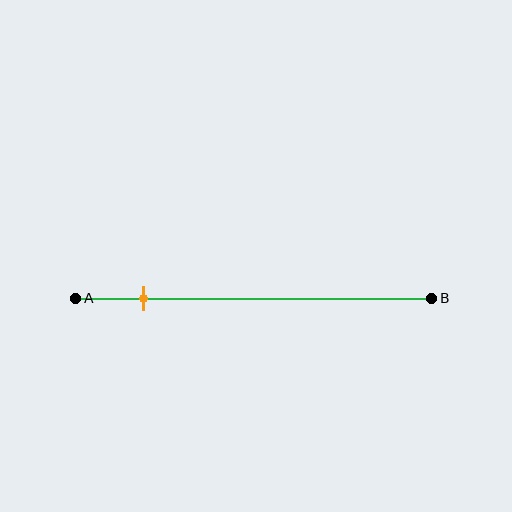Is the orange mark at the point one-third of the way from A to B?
No, the mark is at about 20% from A, not at the 33% one-third point.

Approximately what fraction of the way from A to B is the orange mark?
The orange mark is approximately 20% of the way from A to B.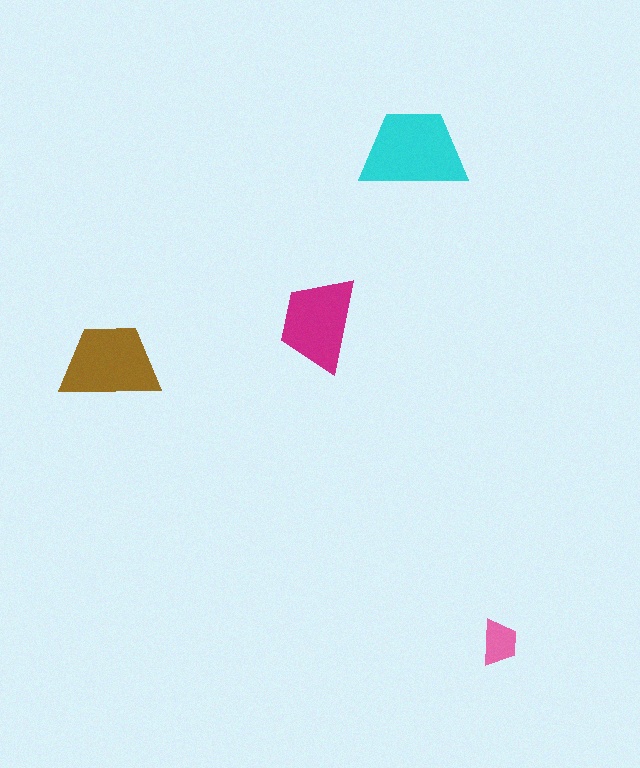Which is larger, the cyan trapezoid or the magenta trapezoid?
The cyan one.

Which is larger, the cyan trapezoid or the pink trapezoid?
The cyan one.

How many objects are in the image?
There are 4 objects in the image.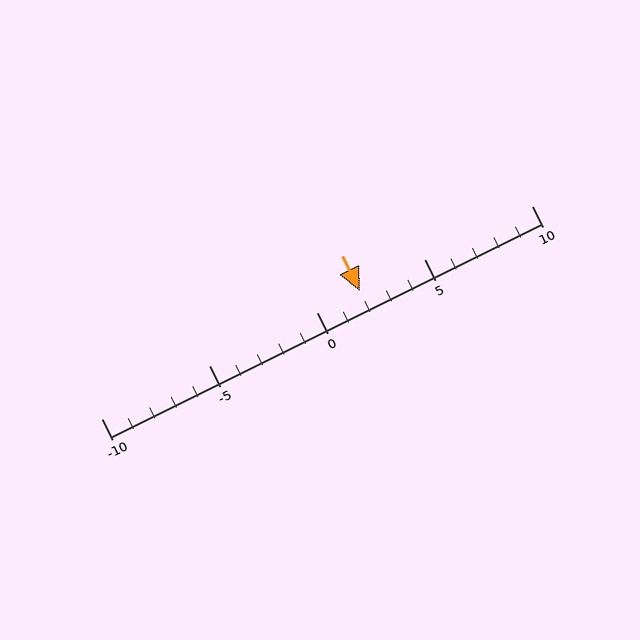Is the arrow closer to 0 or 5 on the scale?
The arrow is closer to 0.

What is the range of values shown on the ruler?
The ruler shows values from -10 to 10.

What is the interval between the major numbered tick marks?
The major tick marks are spaced 5 units apart.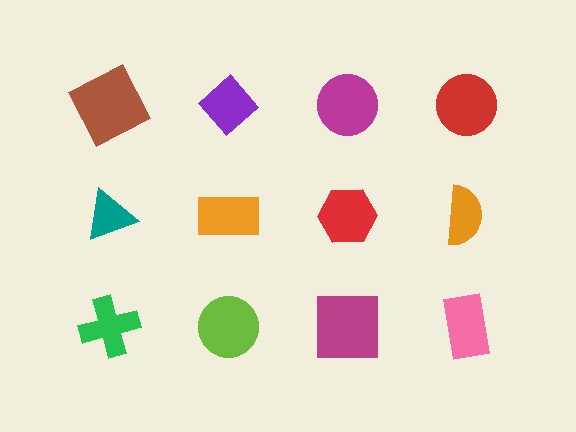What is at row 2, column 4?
An orange semicircle.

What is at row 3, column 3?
A magenta square.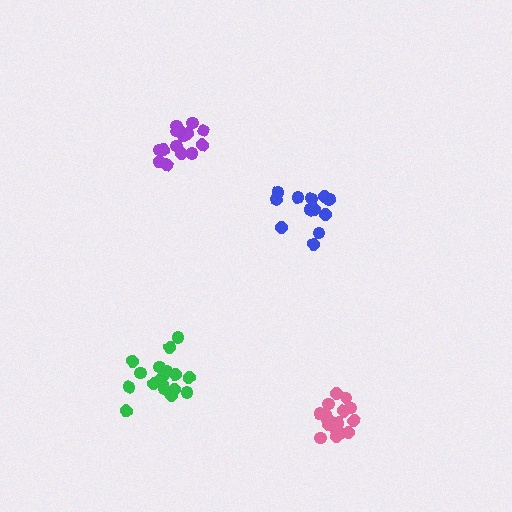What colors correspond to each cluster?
The clusters are colored: pink, purple, blue, green.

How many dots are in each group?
Group 1: 16 dots, Group 2: 15 dots, Group 3: 12 dots, Group 4: 18 dots (61 total).